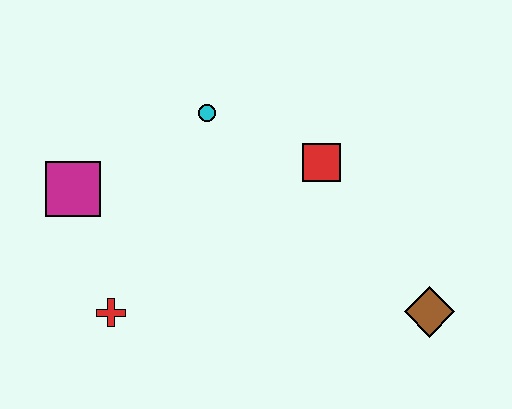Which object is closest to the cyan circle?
The red square is closest to the cyan circle.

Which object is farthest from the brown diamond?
The magenta square is farthest from the brown diamond.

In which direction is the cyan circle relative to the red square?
The cyan circle is to the left of the red square.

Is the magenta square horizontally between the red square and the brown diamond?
No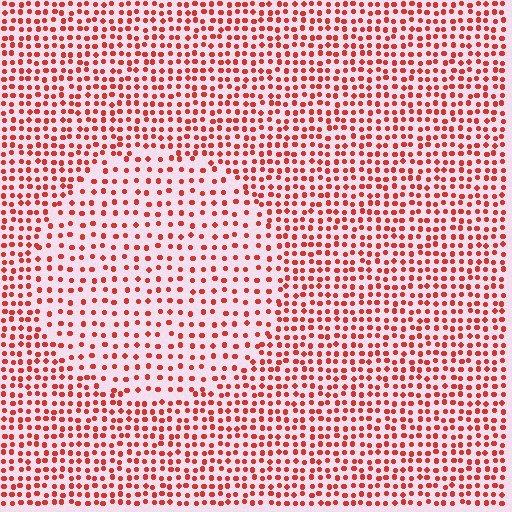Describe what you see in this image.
The image contains small red elements arranged at two different densities. A circle-shaped region is visible where the elements are less densely packed than the surrounding area.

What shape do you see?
I see a circle.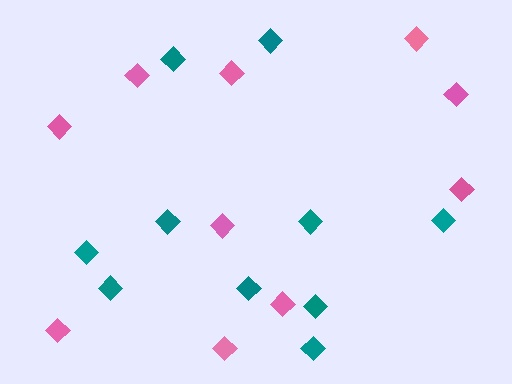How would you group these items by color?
There are 2 groups: one group of teal diamonds (10) and one group of pink diamonds (10).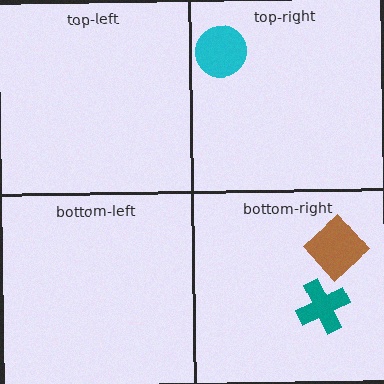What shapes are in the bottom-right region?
The brown diamond, the teal cross.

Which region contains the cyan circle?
The top-right region.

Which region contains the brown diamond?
The bottom-right region.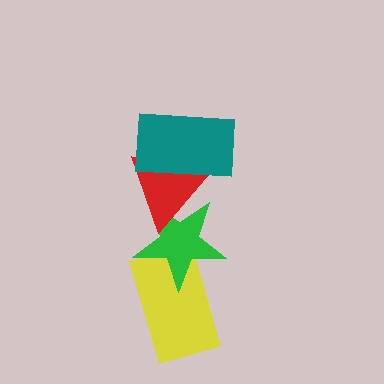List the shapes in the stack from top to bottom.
From top to bottom: the teal rectangle, the red triangle, the green star, the yellow rectangle.